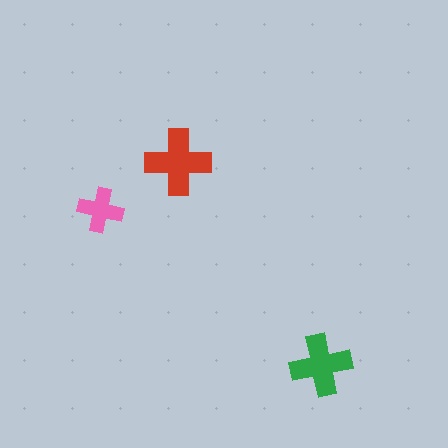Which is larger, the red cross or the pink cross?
The red one.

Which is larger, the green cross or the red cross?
The red one.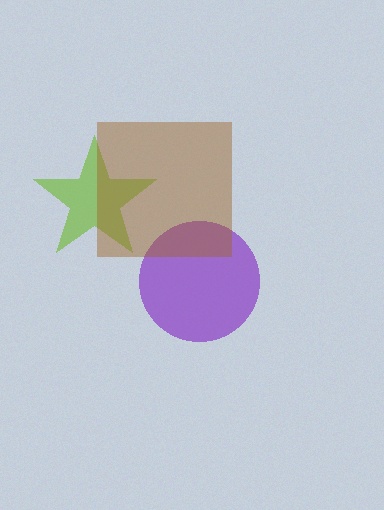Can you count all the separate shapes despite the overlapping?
Yes, there are 3 separate shapes.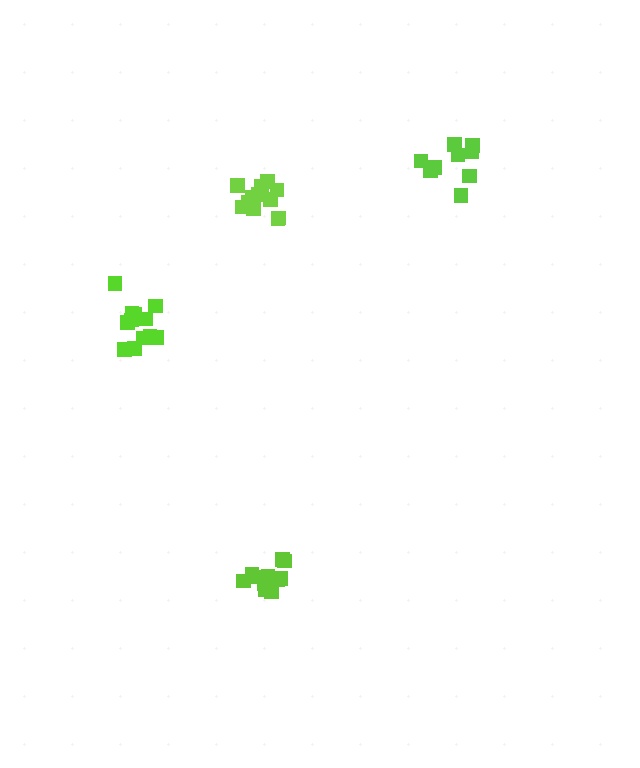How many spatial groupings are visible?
There are 4 spatial groupings.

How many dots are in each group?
Group 1: 11 dots, Group 2: 13 dots, Group 3: 12 dots, Group 4: 9 dots (45 total).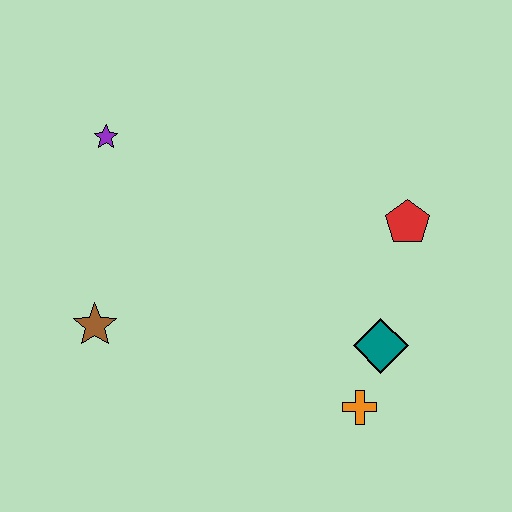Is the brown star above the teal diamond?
Yes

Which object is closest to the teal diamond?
The orange cross is closest to the teal diamond.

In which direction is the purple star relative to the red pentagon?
The purple star is to the left of the red pentagon.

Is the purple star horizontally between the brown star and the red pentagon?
Yes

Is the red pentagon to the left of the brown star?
No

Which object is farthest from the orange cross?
The purple star is farthest from the orange cross.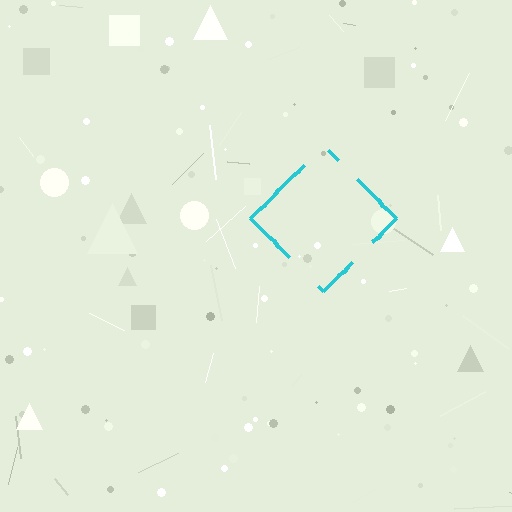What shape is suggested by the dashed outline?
The dashed outline suggests a diamond.